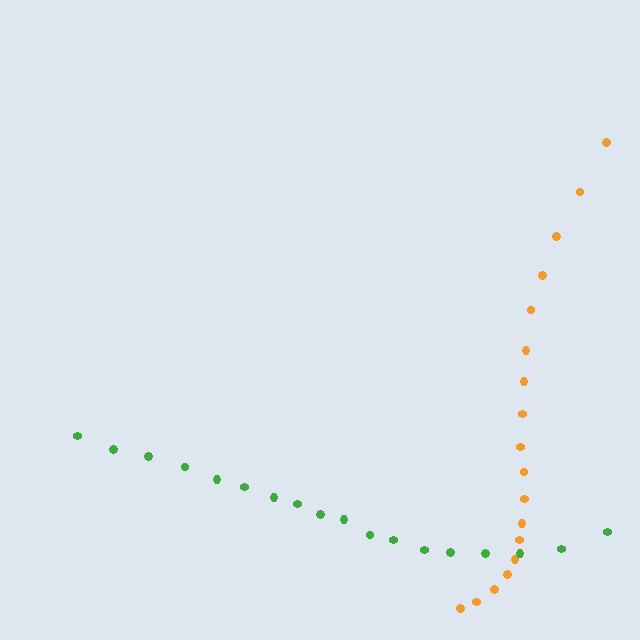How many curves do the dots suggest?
There are 2 distinct paths.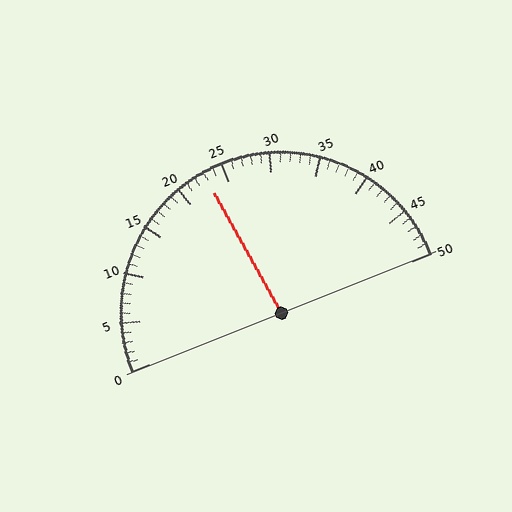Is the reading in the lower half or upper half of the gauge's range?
The reading is in the lower half of the range (0 to 50).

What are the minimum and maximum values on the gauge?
The gauge ranges from 0 to 50.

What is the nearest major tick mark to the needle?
The nearest major tick mark is 25.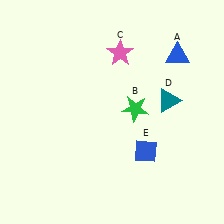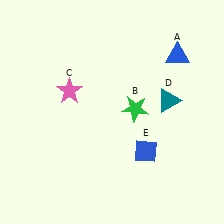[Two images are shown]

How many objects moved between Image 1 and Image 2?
1 object moved between the two images.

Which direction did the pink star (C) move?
The pink star (C) moved left.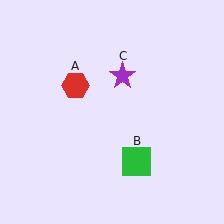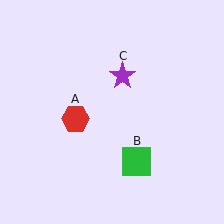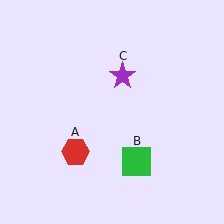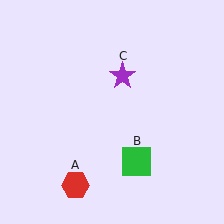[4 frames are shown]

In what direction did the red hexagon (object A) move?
The red hexagon (object A) moved down.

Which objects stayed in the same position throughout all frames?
Green square (object B) and purple star (object C) remained stationary.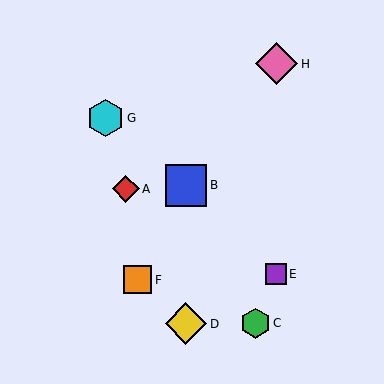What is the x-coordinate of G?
Object G is at x≈106.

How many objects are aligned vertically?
2 objects (B, D) are aligned vertically.